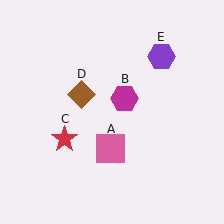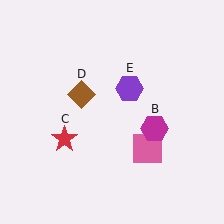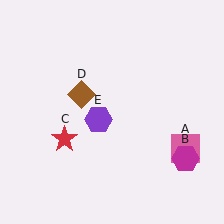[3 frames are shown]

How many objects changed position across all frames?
3 objects changed position: pink square (object A), magenta hexagon (object B), purple hexagon (object E).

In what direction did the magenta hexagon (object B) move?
The magenta hexagon (object B) moved down and to the right.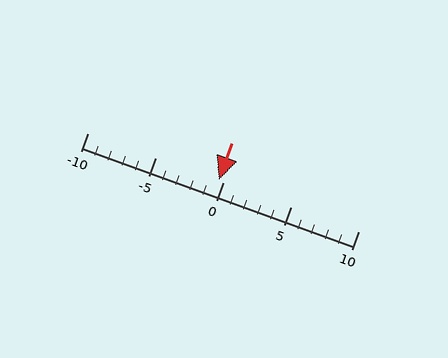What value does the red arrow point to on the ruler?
The red arrow points to approximately 0.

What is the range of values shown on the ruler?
The ruler shows values from -10 to 10.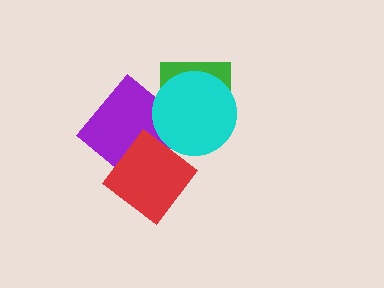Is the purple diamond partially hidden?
Yes, it is partially covered by another shape.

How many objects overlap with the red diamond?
1 object overlaps with the red diamond.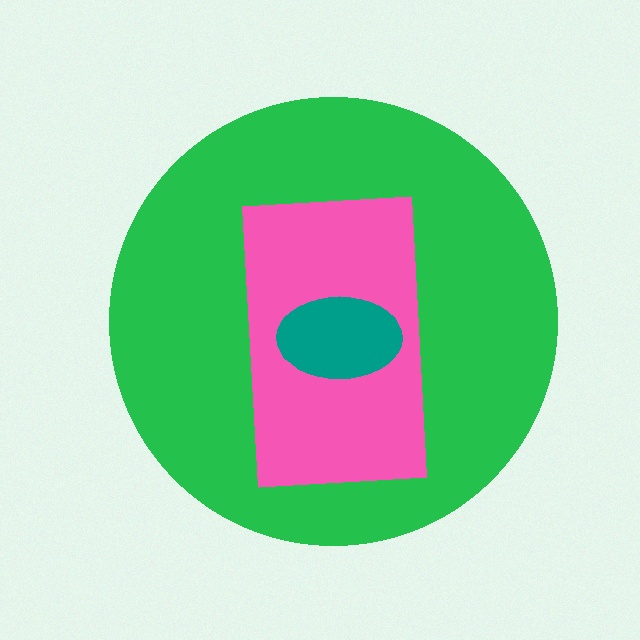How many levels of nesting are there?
3.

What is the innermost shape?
The teal ellipse.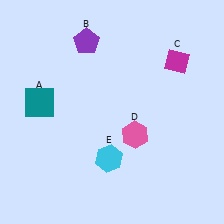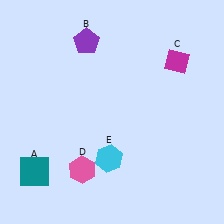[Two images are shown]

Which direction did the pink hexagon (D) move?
The pink hexagon (D) moved left.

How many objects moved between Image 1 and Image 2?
2 objects moved between the two images.